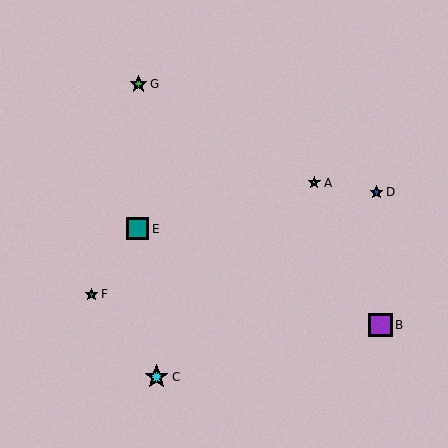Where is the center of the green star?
The center of the green star is at (138, 84).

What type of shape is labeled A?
Shape A is a cyan star.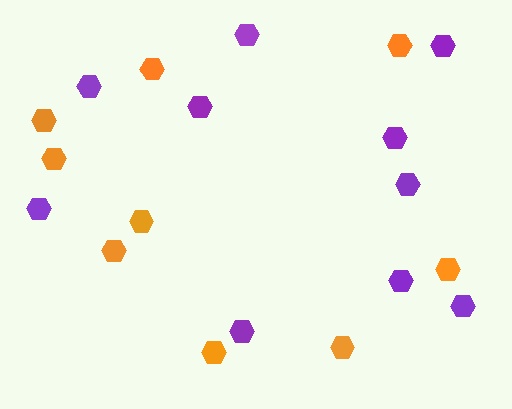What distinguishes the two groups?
There are 2 groups: one group of purple hexagons (10) and one group of orange hexagons (9).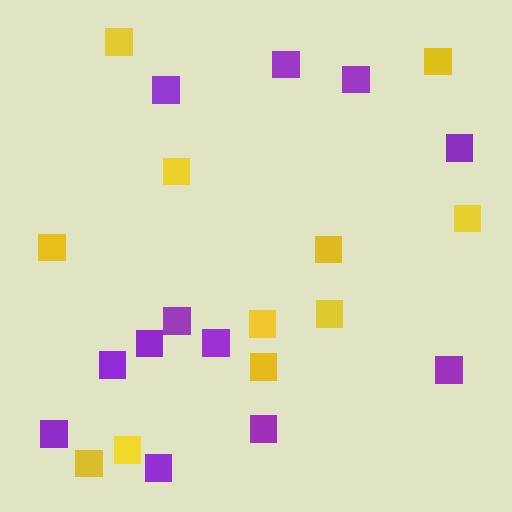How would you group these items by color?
There are 2 groups: one group of yellow squares (11) and one group of purple squares (12).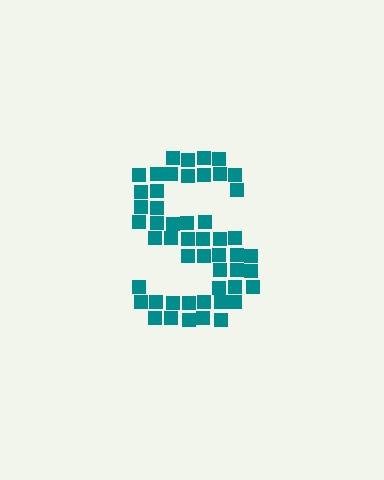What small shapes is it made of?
It is made of small squares.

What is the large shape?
The large shape is the letter S.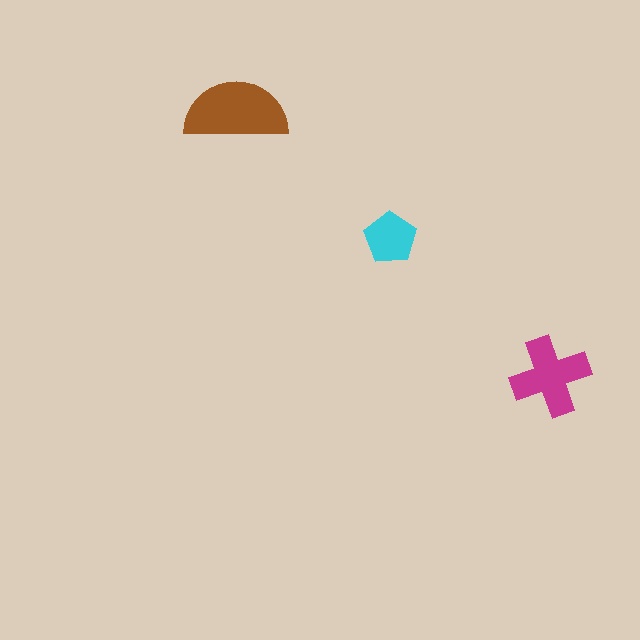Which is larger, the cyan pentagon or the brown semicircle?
The brown semicircle.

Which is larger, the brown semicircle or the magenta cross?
The brown semicircle.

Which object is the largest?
The brown semicircle.